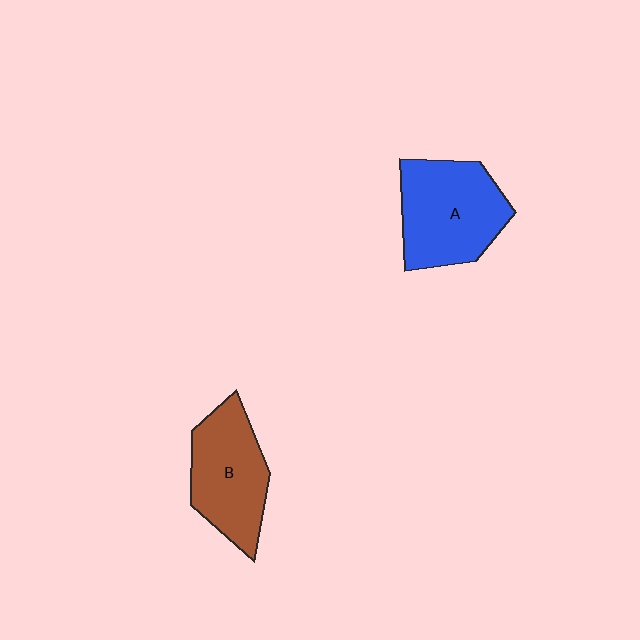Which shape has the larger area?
Shape A (blue).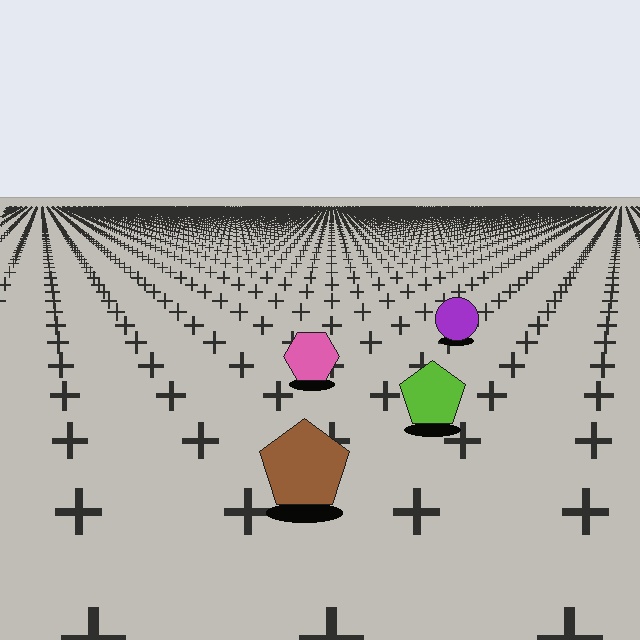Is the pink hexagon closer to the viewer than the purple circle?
Yes. The pink hexagon is closer — you can tell from the texture gradient: the ground texture is coarser near it.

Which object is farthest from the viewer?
The purple circle is farthest from the viewer. It appears smaller and the ground texture around it is denser.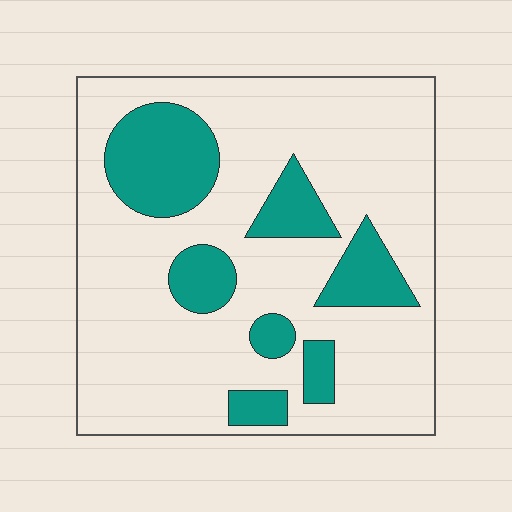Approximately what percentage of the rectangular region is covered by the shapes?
Approximately 25%.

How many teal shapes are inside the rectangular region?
7.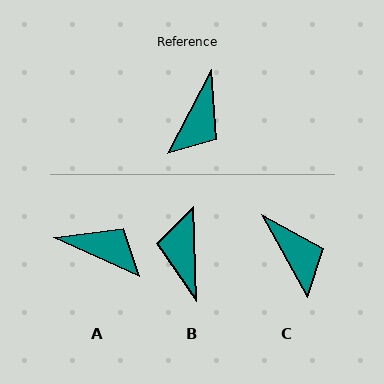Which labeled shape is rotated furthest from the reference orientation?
B, about 150 degrees away.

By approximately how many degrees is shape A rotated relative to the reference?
Approximately 93 degrees counter-clockwise.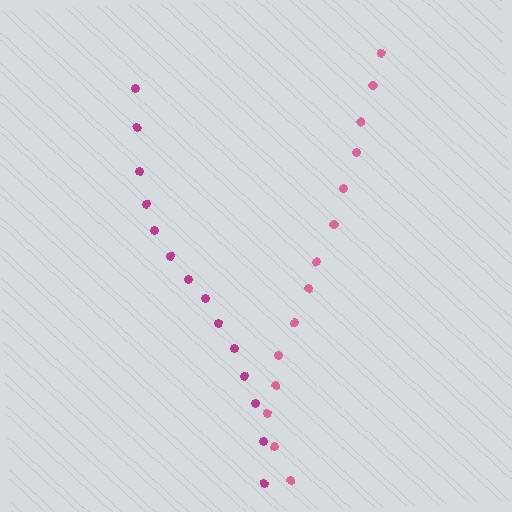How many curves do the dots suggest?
There are 2 distinct paths.